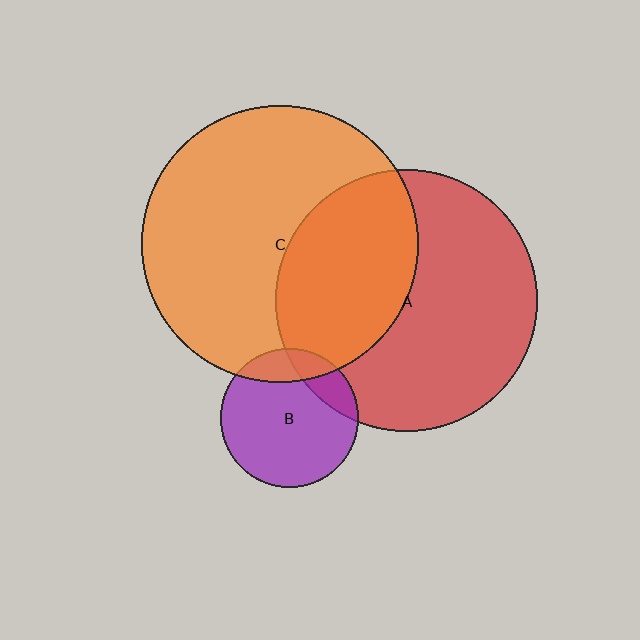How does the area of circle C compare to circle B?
Approximately 4.0 times.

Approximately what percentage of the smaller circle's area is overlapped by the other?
Approximately 15%.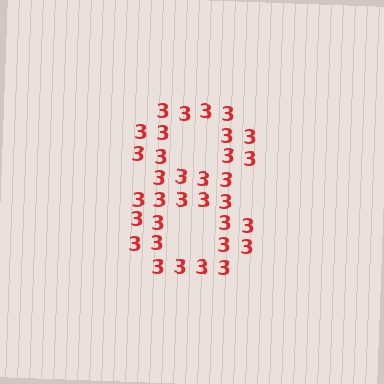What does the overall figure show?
The overall figure shows the digit 8.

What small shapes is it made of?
It is made of small digit 3's.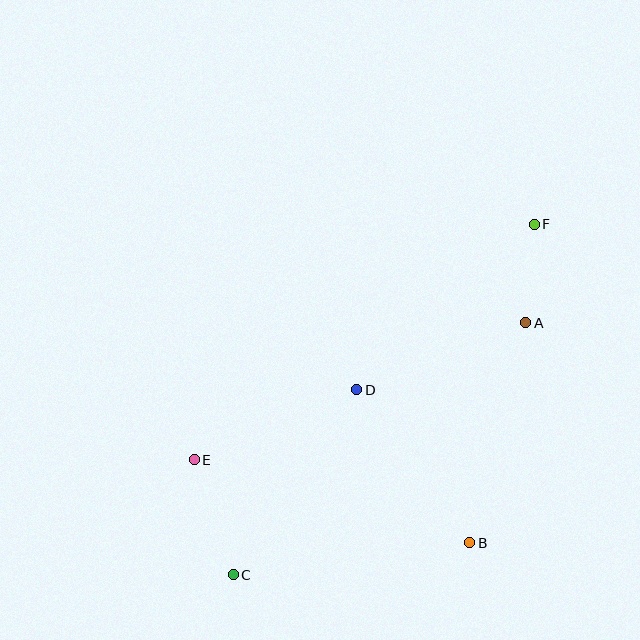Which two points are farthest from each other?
Points C and F are farthest from each other.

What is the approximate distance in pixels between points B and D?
The distance between B and D is approximately 191 pixels.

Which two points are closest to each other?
Points A and F are closest to each other.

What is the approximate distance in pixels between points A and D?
The distance between A and D is approximately 182 pixels.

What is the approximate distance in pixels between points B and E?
The distance between B and E is approximately 288 pixels.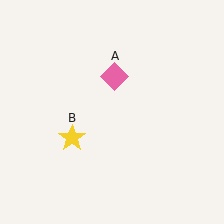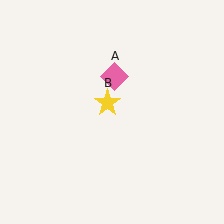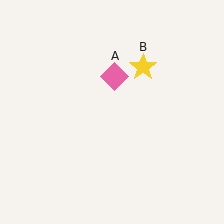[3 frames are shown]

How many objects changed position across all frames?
1 object changed position: yellow star (object B).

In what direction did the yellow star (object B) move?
The yellow star (object B) moved up and to the right.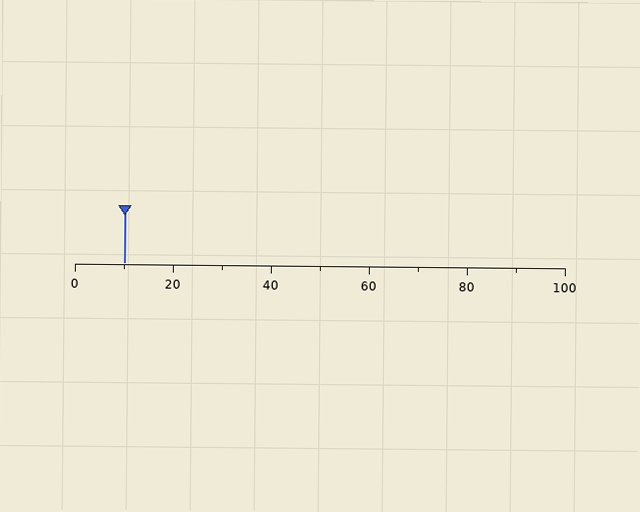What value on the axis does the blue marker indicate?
The marker indicates approximately 10.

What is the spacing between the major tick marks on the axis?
The major ticks are spaced 20 apart.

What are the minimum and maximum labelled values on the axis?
The axis runs from 0 to 100.